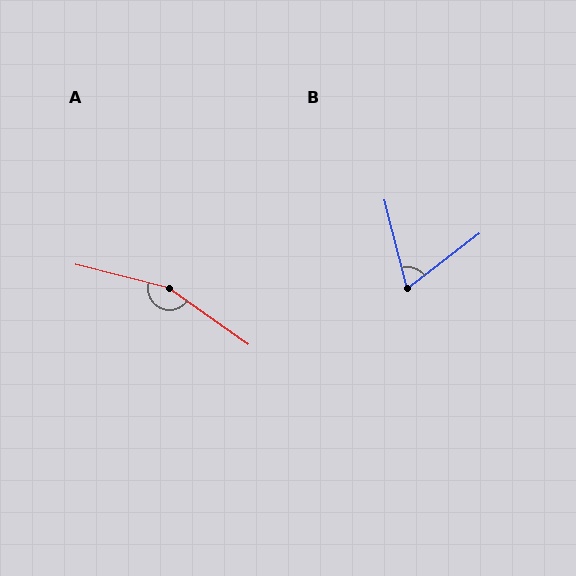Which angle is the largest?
A, at approximately 159 degrees.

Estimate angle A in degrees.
Approximately 159 degrees.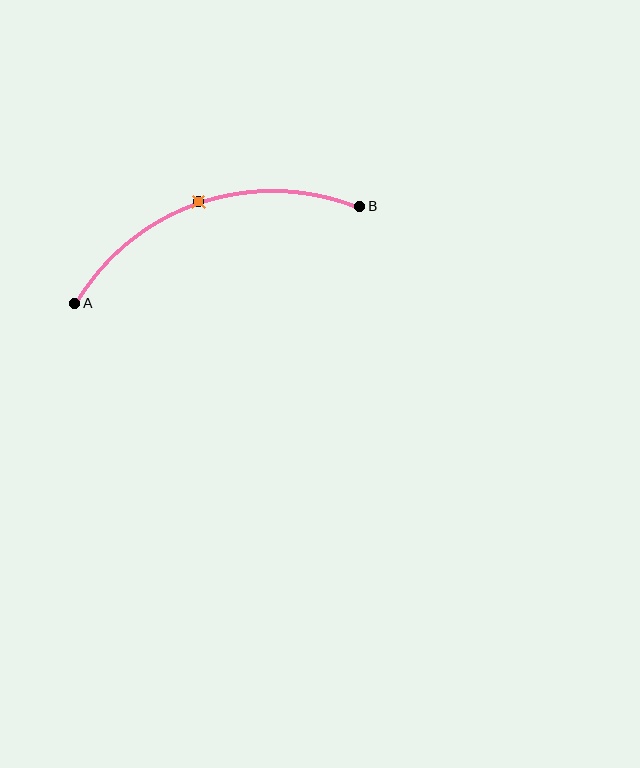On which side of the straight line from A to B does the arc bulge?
The arc bulges above the straight line connecting A and B.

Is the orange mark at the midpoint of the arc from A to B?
Yes. The orange mark lies on the arc at equal arc-length from both A and B — it is the arc midpoint.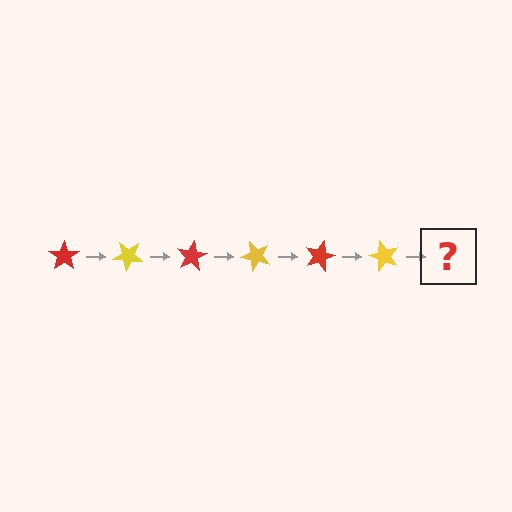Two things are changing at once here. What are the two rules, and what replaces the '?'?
The two rules are that it rotates 40 degrees each step and the color cycles through red and yellow. The '?' should be a red star, rotated 240 degrees from the start.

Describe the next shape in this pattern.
It should be a red star, rotated 240 degrees from the start.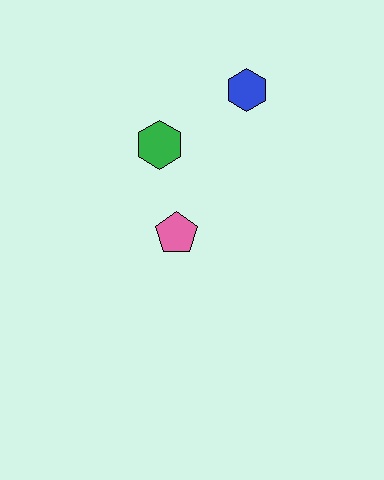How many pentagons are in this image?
There is 1 pentagon.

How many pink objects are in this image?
There is 1 pink object.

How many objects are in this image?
There are 3 objects.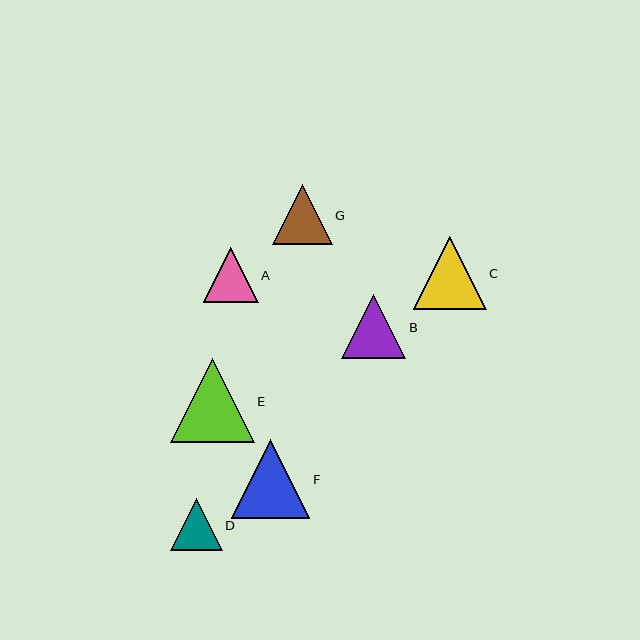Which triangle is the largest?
Triangle E is the largest with a size of approximately 84 pixels.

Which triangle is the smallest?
Triangle D is the smallest with a size of approximately 52 pixels.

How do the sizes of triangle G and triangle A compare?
Triangle G and triangle A are approximately the same size.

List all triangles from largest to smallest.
From largest to smallest: E, F, C, B, G, A, D.